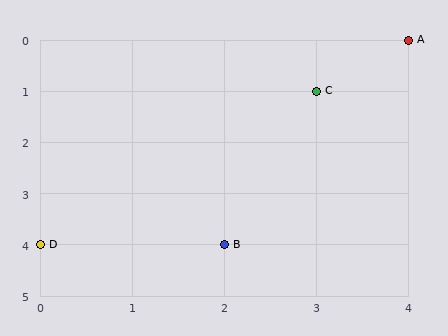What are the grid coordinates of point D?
Point D is at grid coordinates (0, 4).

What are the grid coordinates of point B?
Point B is at grid coordinates (2, 4).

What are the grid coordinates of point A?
Point A is at grid coordinates (4, 0).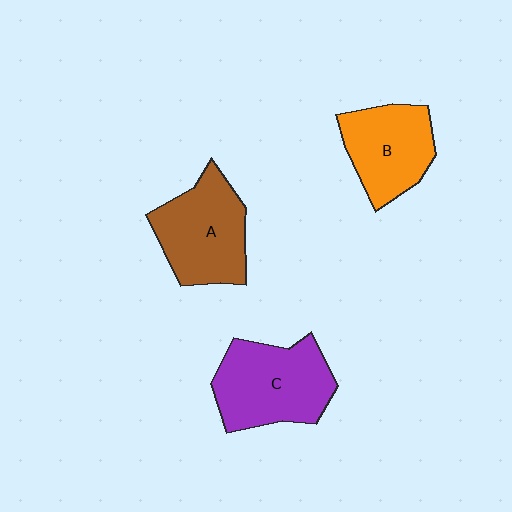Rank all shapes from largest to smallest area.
From largest to smallest: C (purple), A (brown), B (orange).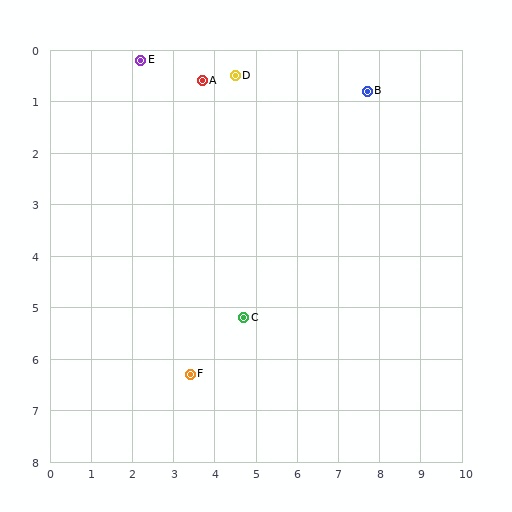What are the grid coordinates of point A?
Point A is at approximately (3.7, 0.6).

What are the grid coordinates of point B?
Point B is at approximately (7.7, 0.8).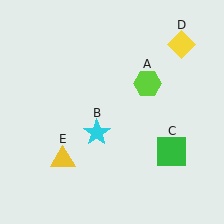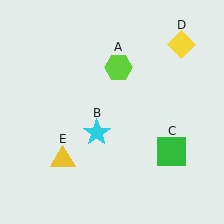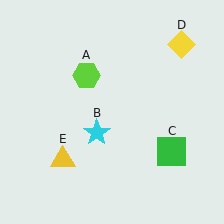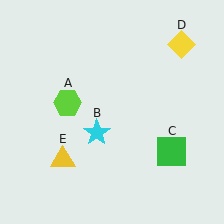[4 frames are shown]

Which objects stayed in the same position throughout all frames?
Cyan star (object B) and green square (object C) and yellow diamond (object D) and yellow triangle (object E) remained stationary.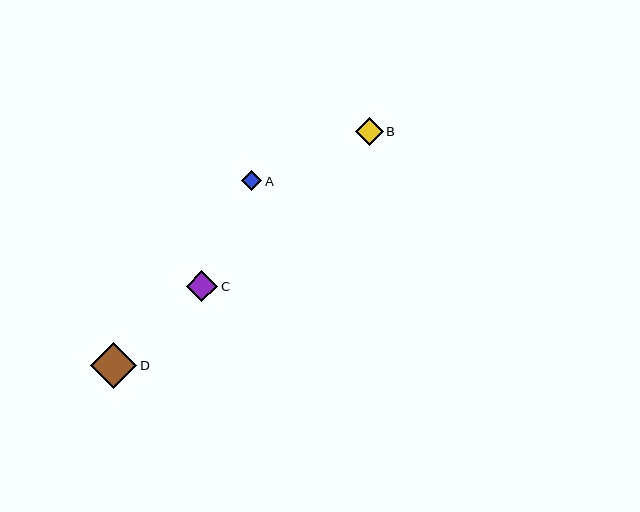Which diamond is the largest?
Diamond D is the largest with a size of approximately 46 pixels.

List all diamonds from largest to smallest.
From largest to smallest: D, C, B, A.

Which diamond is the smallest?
Diamond A is the smallest with a size of approximately 20 pixels.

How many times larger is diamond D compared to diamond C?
Diamond D is approximately 1.5 times the size of diamond C.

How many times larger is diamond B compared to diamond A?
Diamond B is approximately 1.4 times the size of diamond A.